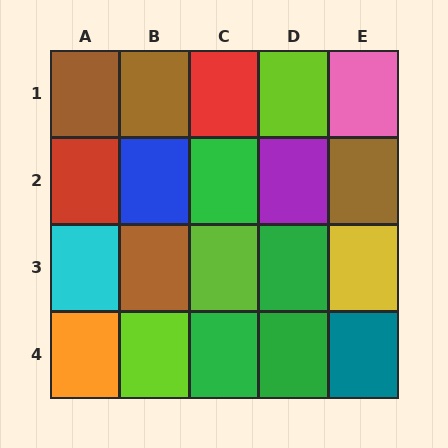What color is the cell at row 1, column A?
Brown.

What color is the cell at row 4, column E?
Teal.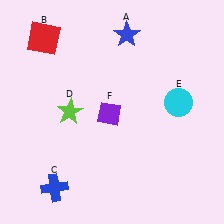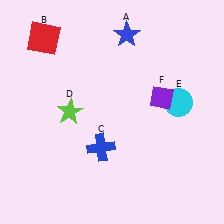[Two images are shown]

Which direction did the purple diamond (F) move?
The purple diamond (F) moved right.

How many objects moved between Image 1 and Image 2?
2 objects moved between the two images.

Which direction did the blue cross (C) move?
The blue cross (C) moved right.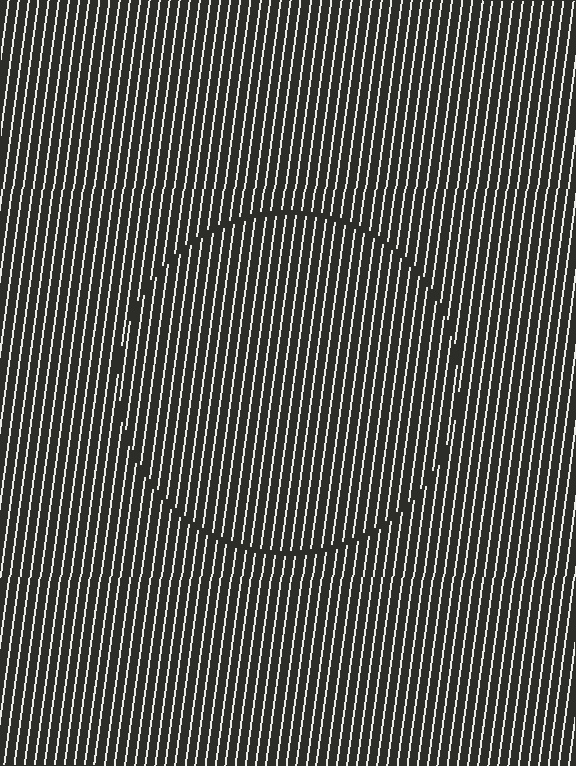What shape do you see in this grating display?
An illusory circle. The interior of the shape contains the same grating, shifted by half a period — the contour is defined by the phase discontinuity where line-ends from the inner and outer gratings abut.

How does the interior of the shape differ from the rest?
The interior of the shape contains the same grating, shifted by half a period — the contour is defined by the phase discontinuity where line-ends from the inner and outer gratings abut.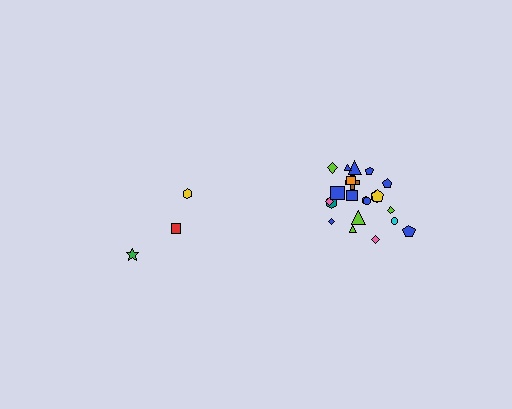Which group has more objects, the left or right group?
The right group.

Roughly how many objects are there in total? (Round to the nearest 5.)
Roughly 25 objects in total.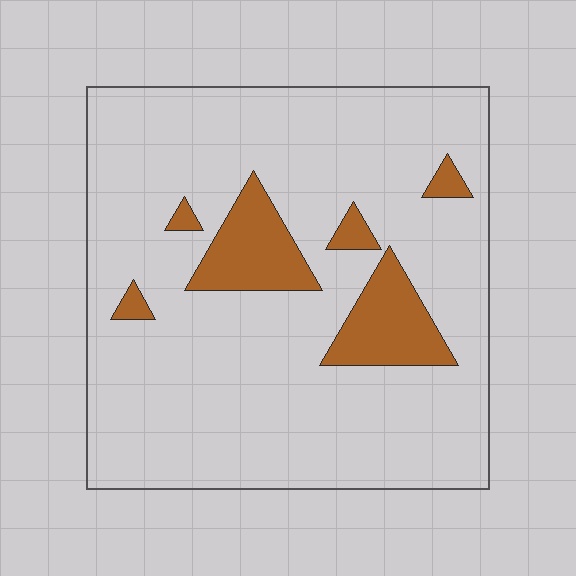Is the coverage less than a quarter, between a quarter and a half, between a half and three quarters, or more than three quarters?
Less than a quarter.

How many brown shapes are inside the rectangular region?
6.